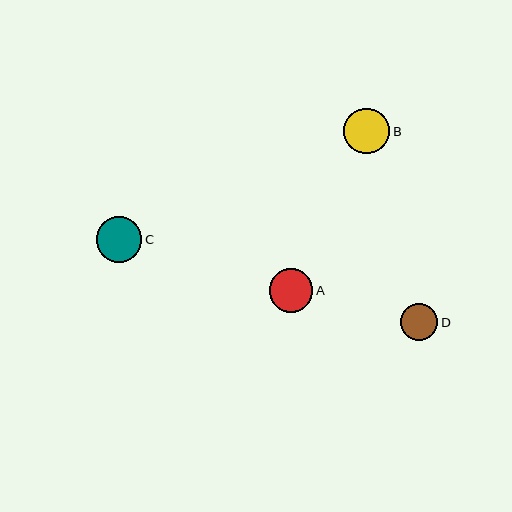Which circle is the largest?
Circle B is the largest with a size of approximately 46 pixels.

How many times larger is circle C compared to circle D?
Circle C is approximately 1.2 times the size of circle D.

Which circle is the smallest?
Circle D is the smallest with a size of approximately 37 pixels.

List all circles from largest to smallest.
From largest to smallest: B, C, A, D.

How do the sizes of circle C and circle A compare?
Circle C and circle A are approximately the same size.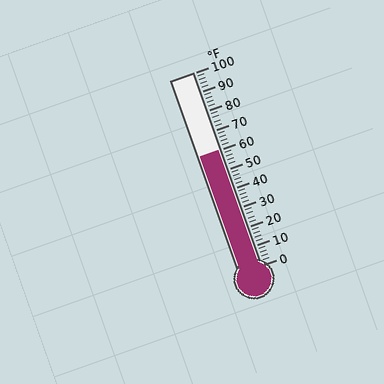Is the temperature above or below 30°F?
The temperature is above 30°F.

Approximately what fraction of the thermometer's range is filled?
The thermometer is filled to approximately 60% of its range.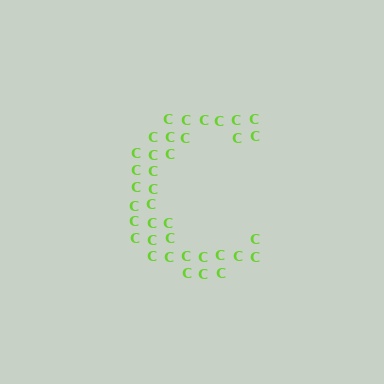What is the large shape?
The large shape is the letter C.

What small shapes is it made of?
It is made of small letter C's.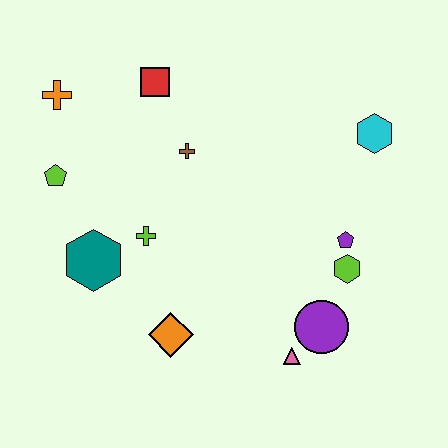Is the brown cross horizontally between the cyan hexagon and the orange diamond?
Yes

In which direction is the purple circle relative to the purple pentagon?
The purple circle is below the purple pentagon.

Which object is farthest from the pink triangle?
The orange cross is farthest from the pink triangle.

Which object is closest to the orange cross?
The lime pentagon is closest to the orange cross.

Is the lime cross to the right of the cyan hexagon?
No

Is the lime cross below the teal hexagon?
No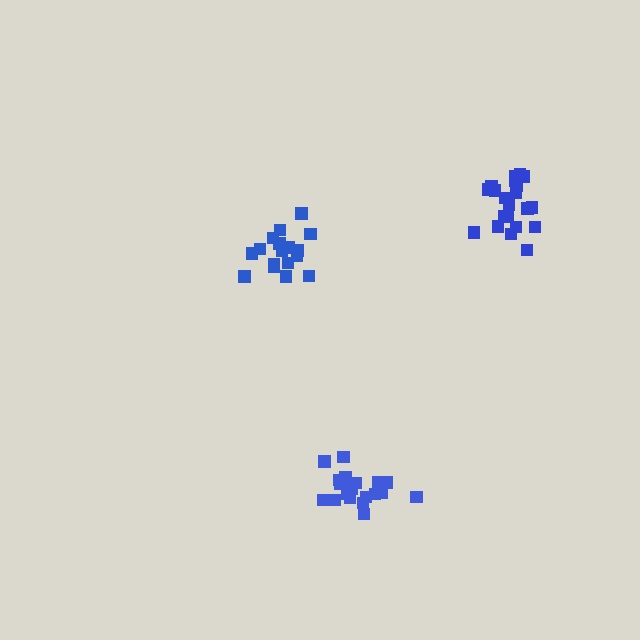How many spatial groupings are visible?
There are 3 spatial groupings.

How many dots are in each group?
Group 1: 17 dots, Group 2: 19 dots, Group 3: 21 dots (57 total).